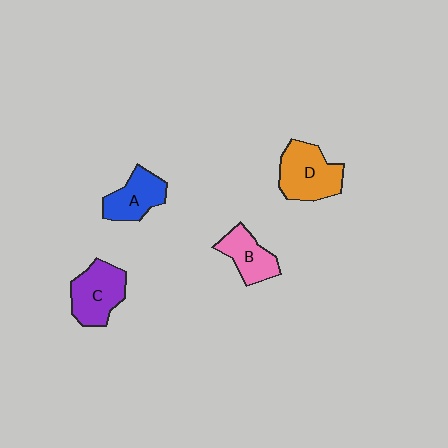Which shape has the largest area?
Shape D (orange).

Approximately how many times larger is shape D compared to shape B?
Approximately 1.4 times.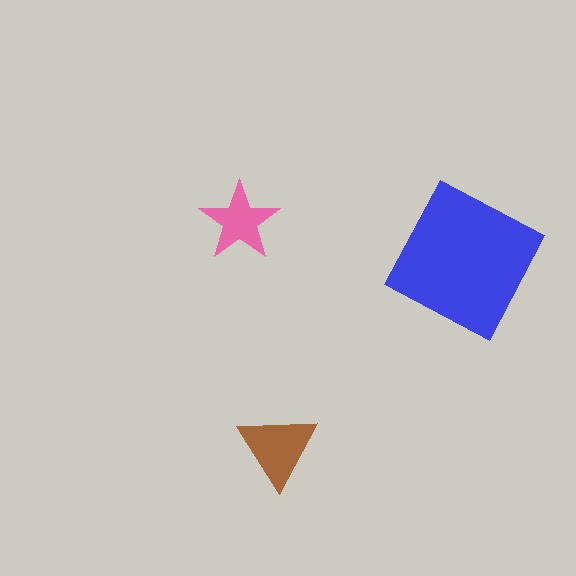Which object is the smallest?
The pink star.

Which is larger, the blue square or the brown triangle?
The blue square.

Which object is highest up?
The pink star is topmost.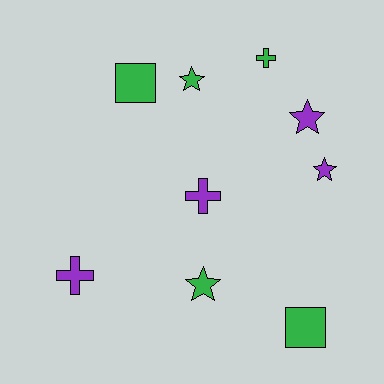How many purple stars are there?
There are 2 purple stars.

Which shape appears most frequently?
Star, with 4 objects.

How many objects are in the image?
There are 9 objects.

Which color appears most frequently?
Green, with 5 objects.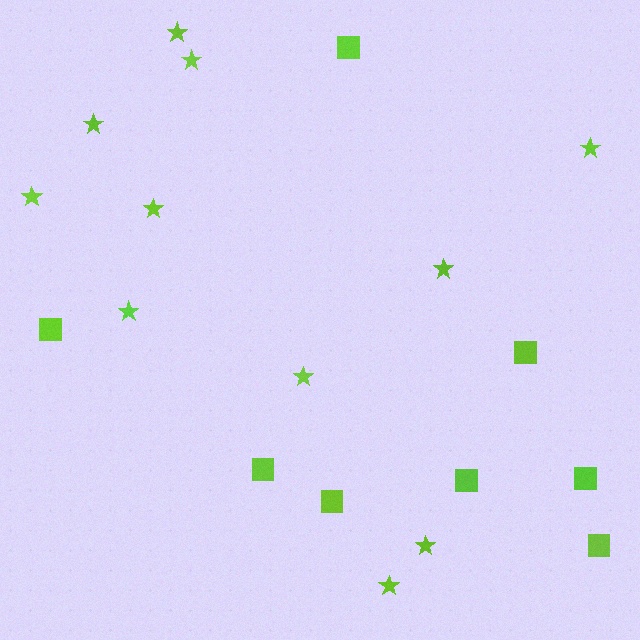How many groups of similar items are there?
There are 2 groups: one group of stars (11) and one group of squares (8).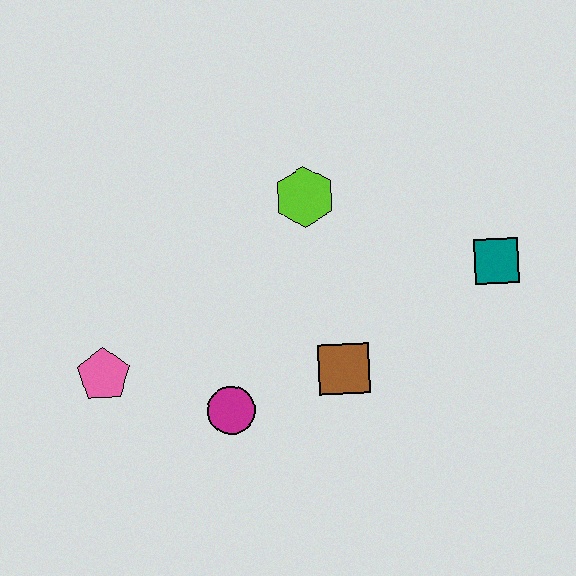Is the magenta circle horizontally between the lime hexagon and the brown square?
No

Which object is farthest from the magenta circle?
The teal square is farthest from the magenta circle.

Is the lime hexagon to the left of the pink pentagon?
No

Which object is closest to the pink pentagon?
The magenta circle is closest to the pink pentagon.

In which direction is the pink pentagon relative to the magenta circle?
The pink pentagon is to the left of the magenta circle.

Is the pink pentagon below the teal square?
Yes